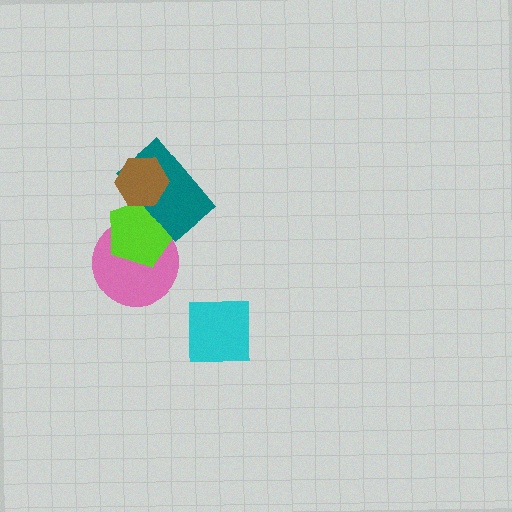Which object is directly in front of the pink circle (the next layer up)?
The lime pentagon is directly in front of the pink circle.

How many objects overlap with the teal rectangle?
3 objects overlap with the teal rectangle.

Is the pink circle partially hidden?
Yes, it is partially covered by another shape.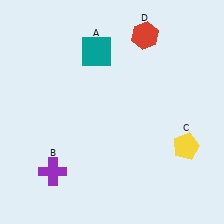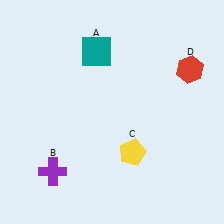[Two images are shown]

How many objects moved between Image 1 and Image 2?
2 objects moved between the two images.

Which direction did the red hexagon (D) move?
The red hexagon (D) moved right.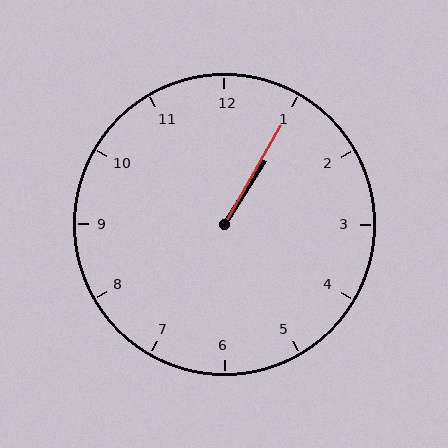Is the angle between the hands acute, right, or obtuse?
It is acute.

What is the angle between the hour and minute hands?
Approximately 2 degrees.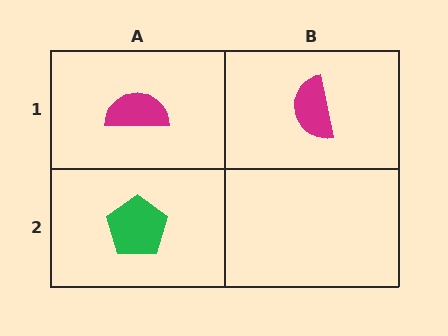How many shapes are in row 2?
1 shape.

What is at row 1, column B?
A magenta semicircle.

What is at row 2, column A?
A green pentagon.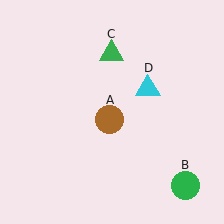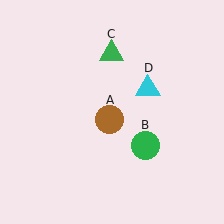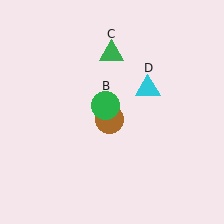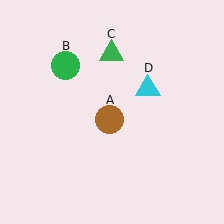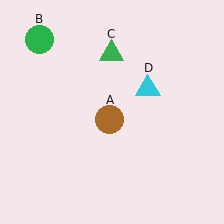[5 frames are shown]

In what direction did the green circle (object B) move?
The green circle (object B) moved up and to the left.